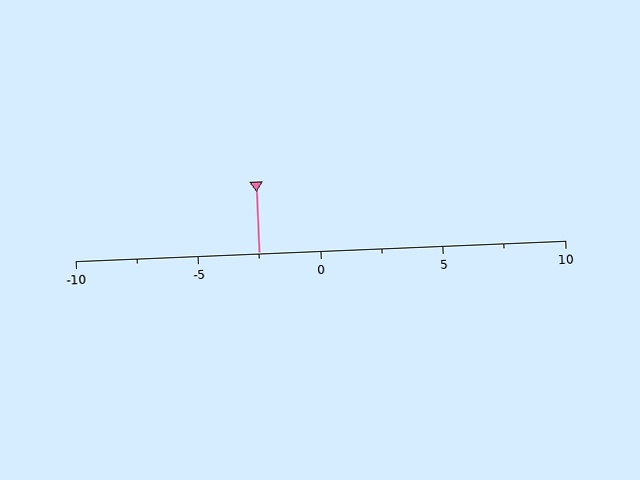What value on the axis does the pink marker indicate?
The marker indicates approximately -2.5.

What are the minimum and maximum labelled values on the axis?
The axis runs from -10 to 10.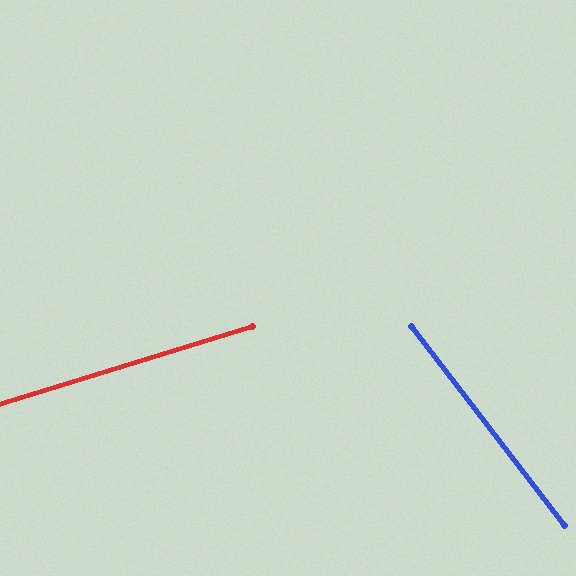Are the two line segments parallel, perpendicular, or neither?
Neither parallel nor perpendicular — they differ by about 70°.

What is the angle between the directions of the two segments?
Approximately 70 degrees.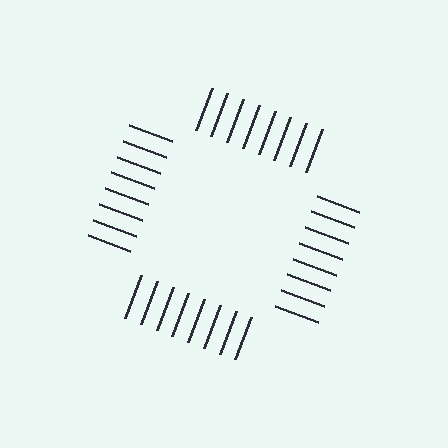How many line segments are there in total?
32 — 8 along each of the 4 edges.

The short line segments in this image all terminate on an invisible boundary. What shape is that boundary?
An illusory square — the line segments terminate on its edges but no continuous stroke is drawn.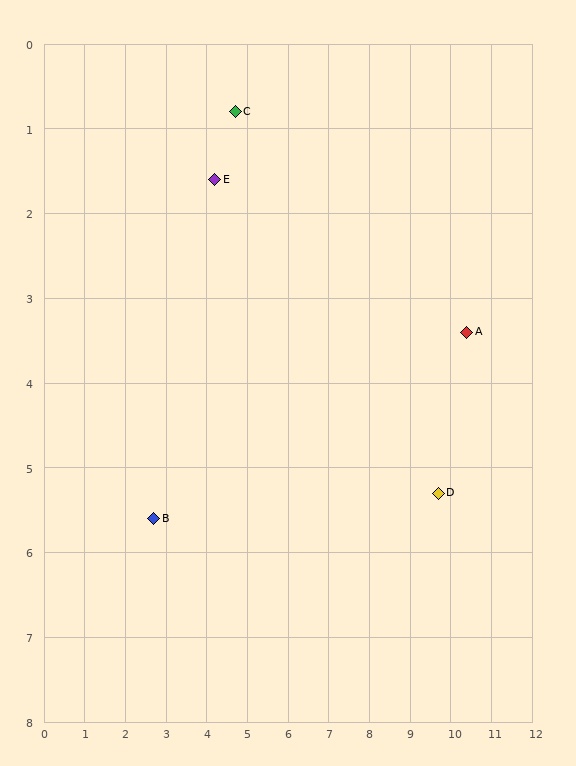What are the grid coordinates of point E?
Point E is at approximately (4.2, 1.6).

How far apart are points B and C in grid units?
Points B and C are about 5.2 grid units apart.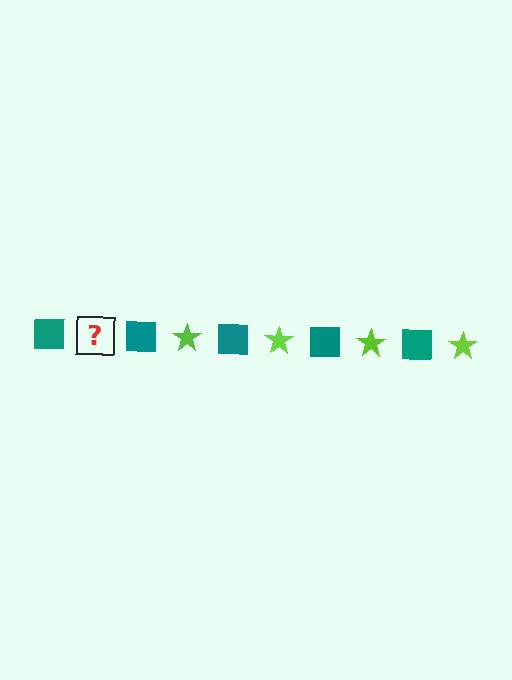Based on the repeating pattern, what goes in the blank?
The blank should be a lime star.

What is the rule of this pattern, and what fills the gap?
The rule is that the pattern alternates between teal square and lime star. The gap should be filled with a lime star.